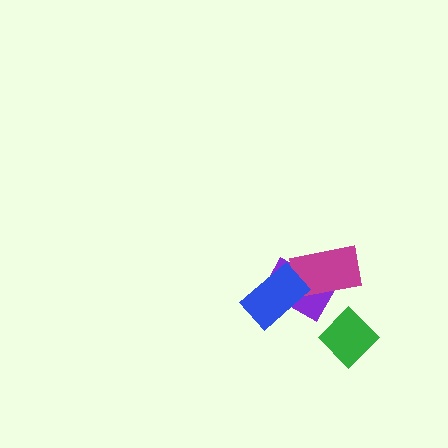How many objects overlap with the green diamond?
0 objects overlap with the green diamond.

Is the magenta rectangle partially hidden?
Yes, it is partially covered by another shape.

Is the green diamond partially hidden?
No, no other shape covers it.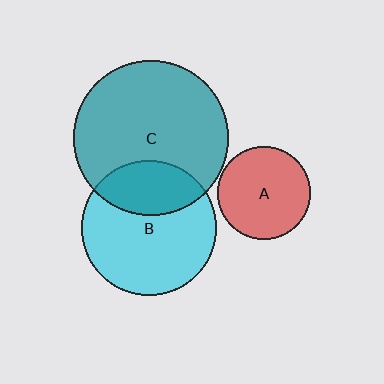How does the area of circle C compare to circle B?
Approximately 1.3 times.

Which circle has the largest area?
Circle C (teal).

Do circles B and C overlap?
Yes.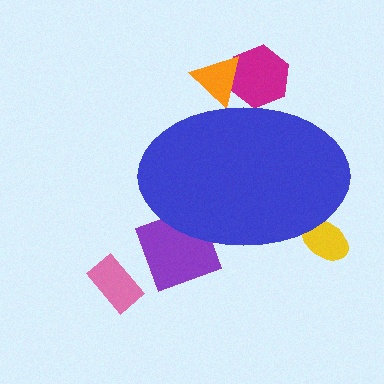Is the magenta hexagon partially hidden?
Yes, the magenta hexagon is partially hidden behind the blue ellipse.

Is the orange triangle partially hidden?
Yes, the orange triangle is partially hidden behind the blue ellipse.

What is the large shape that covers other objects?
A blue ellipse.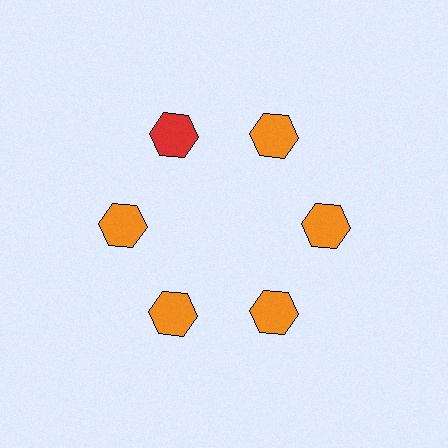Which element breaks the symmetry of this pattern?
The red hexagon at roughly the 11 o'clock position breaks the symmetry. All other shapes are orange hexagons.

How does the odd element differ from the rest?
It has a different color: red instead of orange.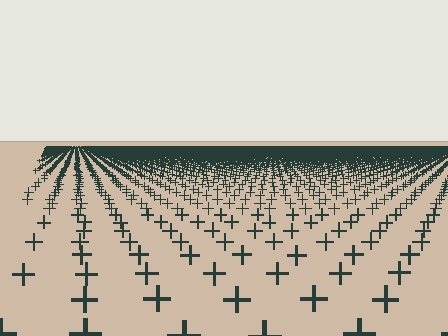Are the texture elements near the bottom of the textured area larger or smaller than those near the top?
Larger. Near the bottom, elements are closer to the viewer and appear at a bigger on-screen size.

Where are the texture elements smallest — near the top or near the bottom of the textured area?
Near the top.